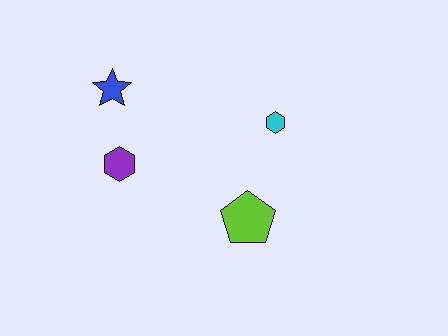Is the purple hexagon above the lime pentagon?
Yes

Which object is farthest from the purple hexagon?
The cyan hexagon is farthest from the purple hexagon.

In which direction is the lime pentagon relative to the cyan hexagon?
The lime pentagon is below the cyan hexagon.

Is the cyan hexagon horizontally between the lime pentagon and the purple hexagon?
No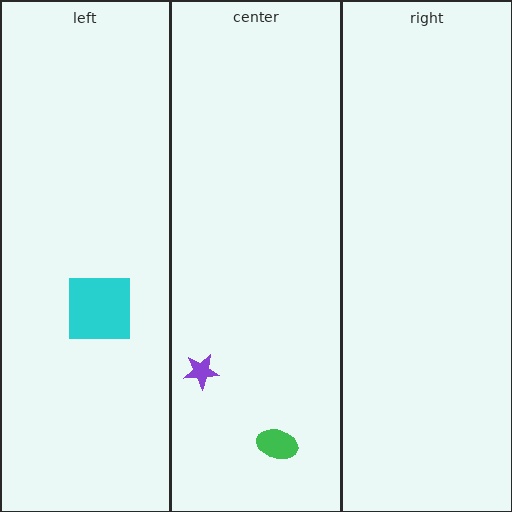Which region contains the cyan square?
The left region.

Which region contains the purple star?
The center region.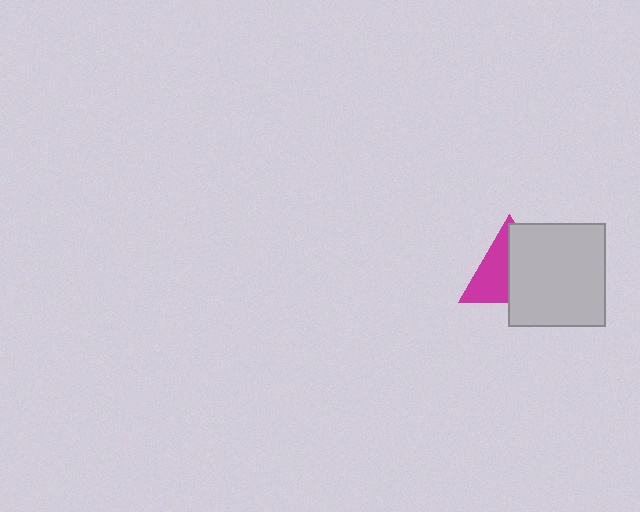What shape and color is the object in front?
The object in front is a light gray rectangle.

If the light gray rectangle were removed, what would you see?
You would see the complete magenta triangle.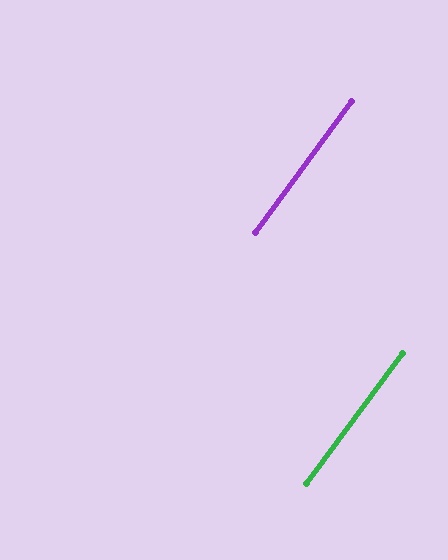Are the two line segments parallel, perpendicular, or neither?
Parallel — their directions differ by only 0.2°.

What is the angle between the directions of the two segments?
Approximately 0 degrees.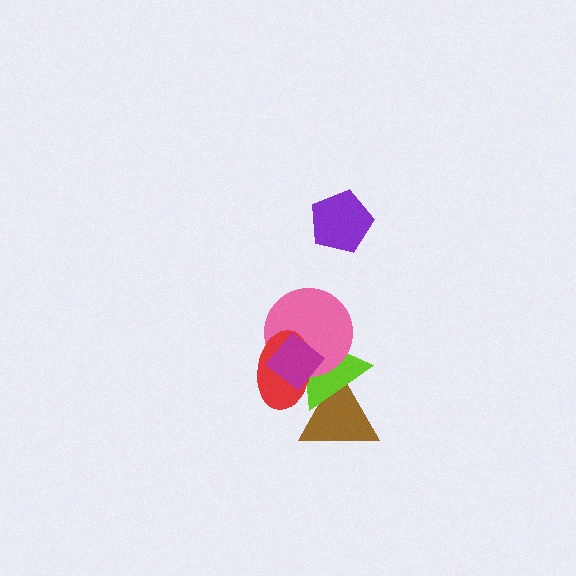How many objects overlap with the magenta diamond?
3 objects overlap with the magenta diamond.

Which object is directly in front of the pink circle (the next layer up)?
The red ellipse is directly in front of the pink circle.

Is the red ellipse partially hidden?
Yes, it is partially covered by another shape.